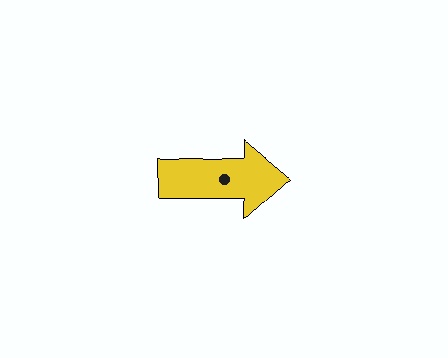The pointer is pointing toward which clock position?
Roughly 3 o'clock.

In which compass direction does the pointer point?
East.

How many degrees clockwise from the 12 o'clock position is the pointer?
Approximately 89 degrees.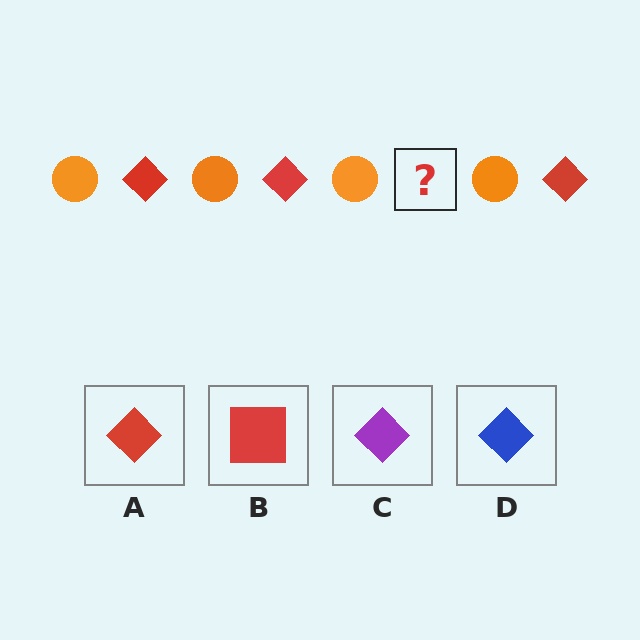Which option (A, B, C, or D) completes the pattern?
A.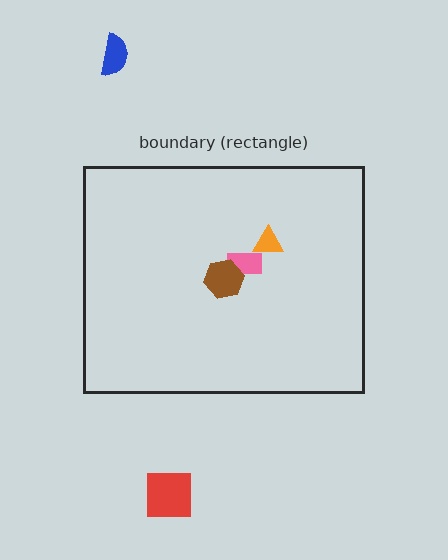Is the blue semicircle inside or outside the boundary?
Outside.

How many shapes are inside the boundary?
3 inside, 2 outside.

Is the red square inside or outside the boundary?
Outside.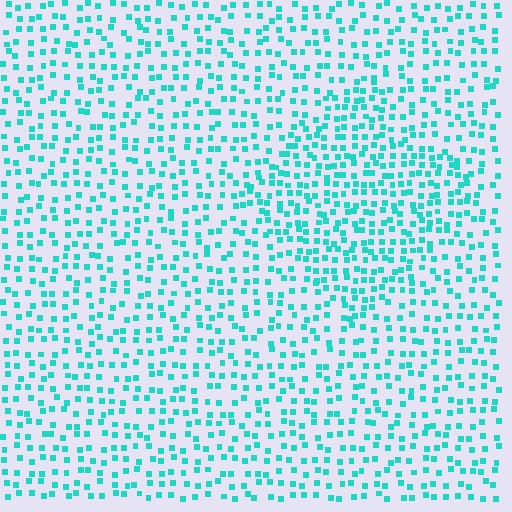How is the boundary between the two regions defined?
The boundary is defined by a change in element density (approximately 1.6x ratio). All elements are the same color, size, and shape.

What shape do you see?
I see a diamond.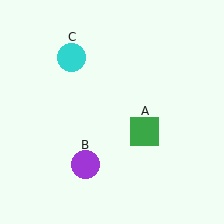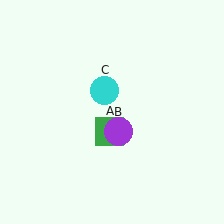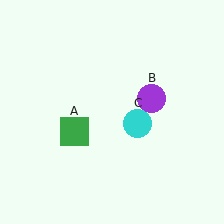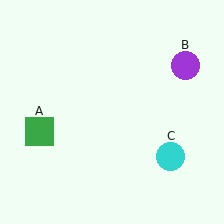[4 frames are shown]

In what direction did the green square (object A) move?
The green square (object A) moved left.